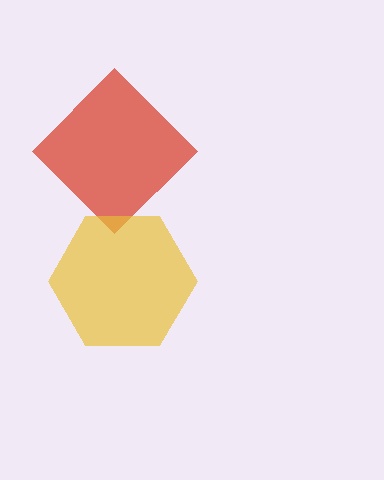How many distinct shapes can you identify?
There are 2 distinct shapes: a red diamond, a yellow hexagon.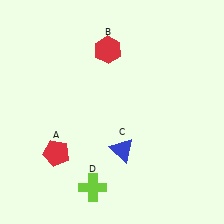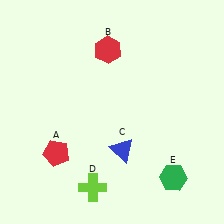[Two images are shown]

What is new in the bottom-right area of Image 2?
A green hexagon (E) was added in the bottom-right area of Image 2.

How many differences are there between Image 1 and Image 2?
There is 1 difference between the two images.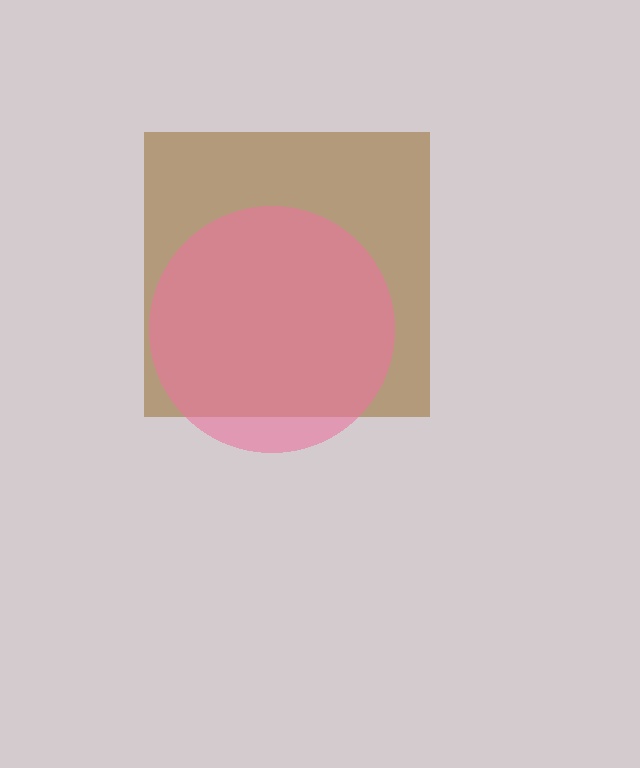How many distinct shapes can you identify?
There are 2 distinct shapes: a brown square, a pink circle.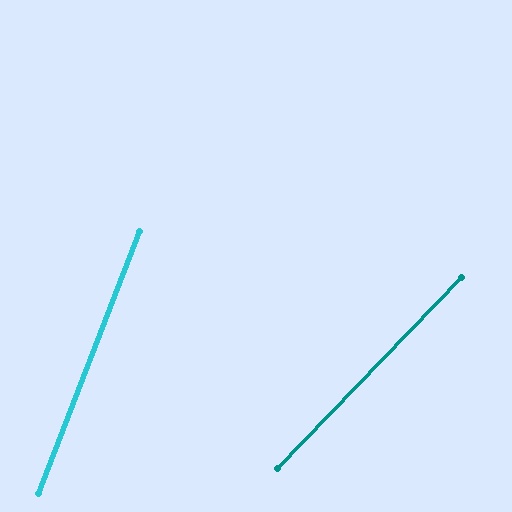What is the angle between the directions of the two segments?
Approximately 23 degrees.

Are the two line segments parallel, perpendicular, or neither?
Neither parallel nor perpendicular — they differ by about 23°.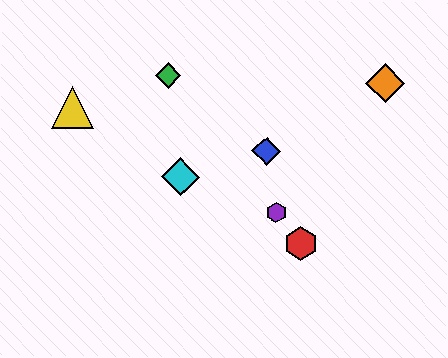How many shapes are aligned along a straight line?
3 shapes (the red hexagon, the green diamond, the purple hexagon) are aligned along a straight line.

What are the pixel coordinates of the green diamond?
The green diamond is at (168, 76).